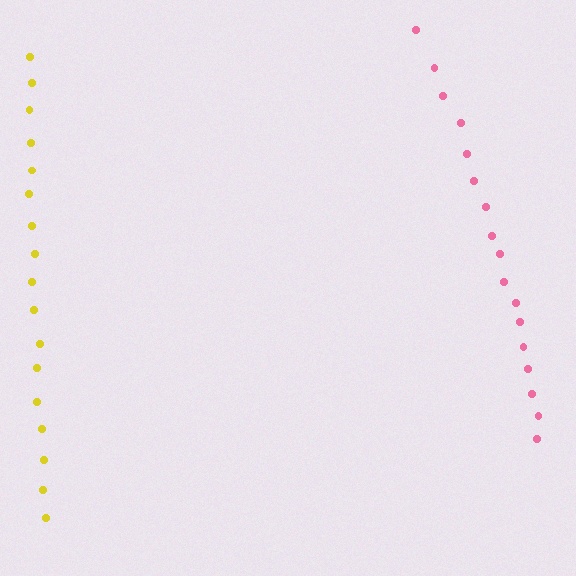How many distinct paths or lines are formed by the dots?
There are 2 distinct paths.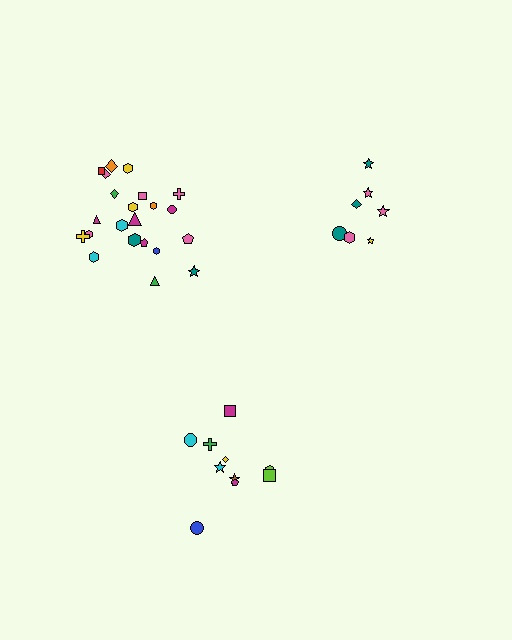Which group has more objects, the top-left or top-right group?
The top-left group.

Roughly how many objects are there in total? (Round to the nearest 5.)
Roughly 40 objects in total.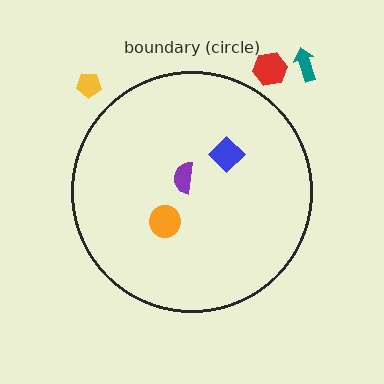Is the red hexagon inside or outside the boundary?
Outside.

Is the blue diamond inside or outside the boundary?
Inside.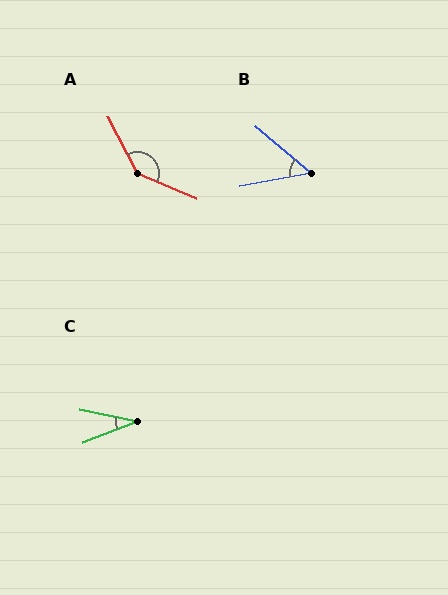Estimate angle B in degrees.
Approximately 51 degrees.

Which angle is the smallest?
C, at approximately 33 degrees.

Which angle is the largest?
A, at approximately 140 degrees.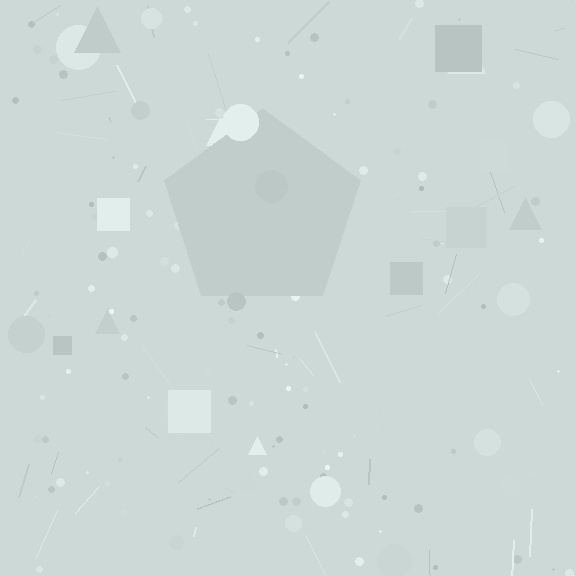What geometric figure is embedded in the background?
A pentagon is embedded in the background.